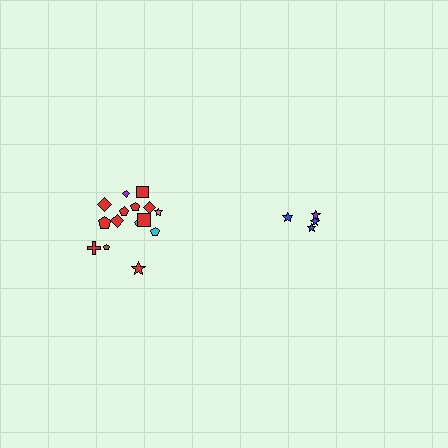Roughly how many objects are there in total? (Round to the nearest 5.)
Roughly 20 objects in total.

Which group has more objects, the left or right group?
The left group.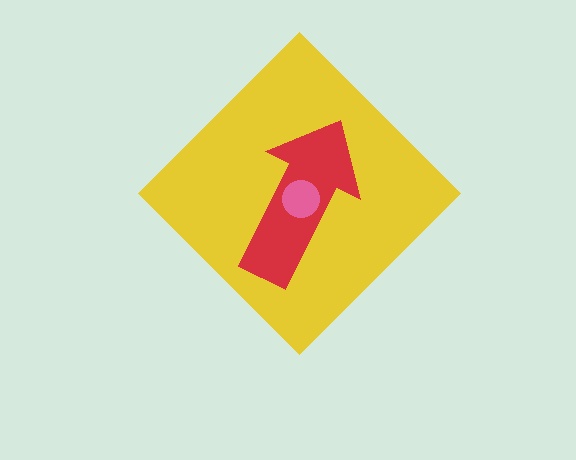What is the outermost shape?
The yellow diamond.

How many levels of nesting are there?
3.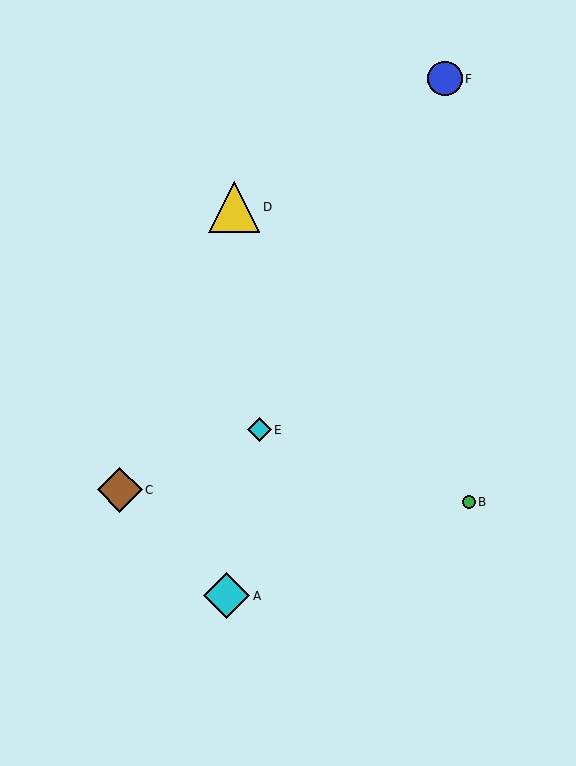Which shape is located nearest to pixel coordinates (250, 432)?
The cyan diamond (labeled E) at (259, 430) is nearest to that location.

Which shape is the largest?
The yellow triangle (labeled D) is the largest.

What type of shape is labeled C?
Shape C is a brown diamond.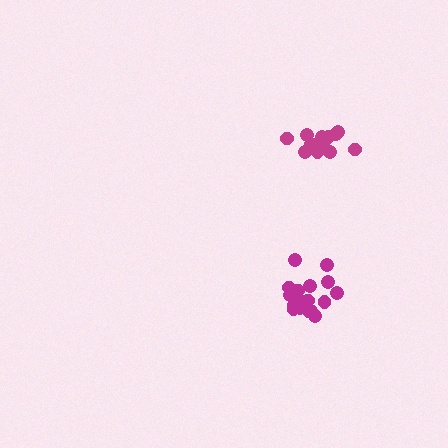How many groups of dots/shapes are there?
There are 2 groups.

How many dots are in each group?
Group 1: 14 dots, Group 2: 18 dots (32 total).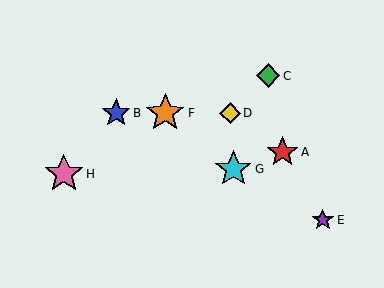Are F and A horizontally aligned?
No, F is at y≈113 and A is at y≈152.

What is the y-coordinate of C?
Object C is at y≈76.